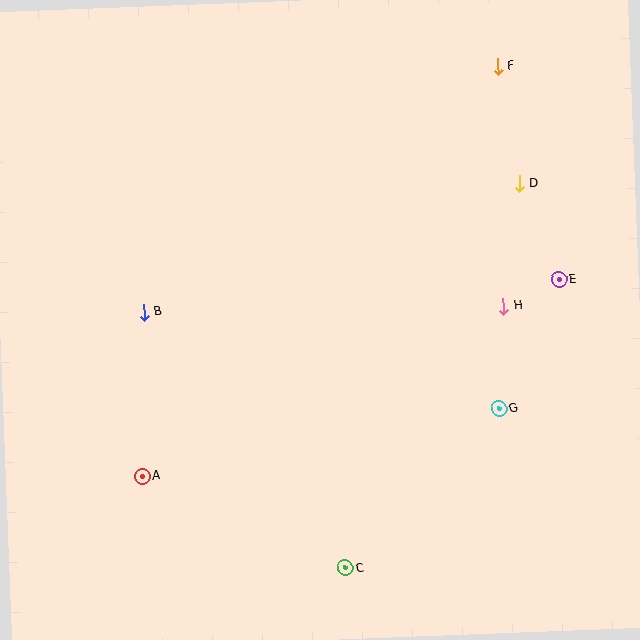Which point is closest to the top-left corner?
Point B is closest to the top-left corner.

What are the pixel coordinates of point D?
Point D is at (519, 183).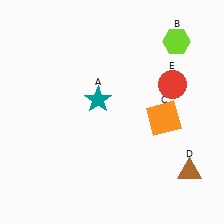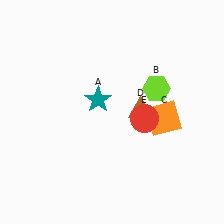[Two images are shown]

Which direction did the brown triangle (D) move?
The brown triangle (D) moved up.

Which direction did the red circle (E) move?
The red circle (E) moved down.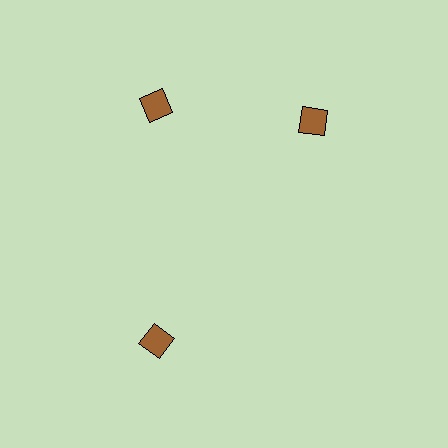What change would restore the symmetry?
The symmetry would be restored by rotating it back into even spacing with its neighbors so that all 3 diamonds sit at equal angles and equal distance from the center.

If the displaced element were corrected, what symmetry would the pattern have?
It would have 3-fold rotational symmetry — the pattern would map onto itself every 120 degrees.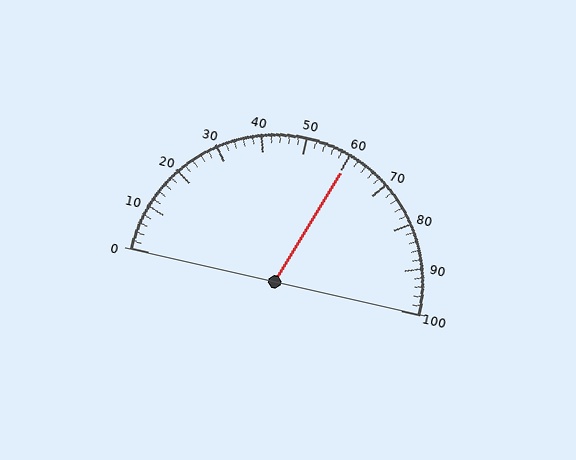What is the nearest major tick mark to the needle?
The nearest major tick mark is 60.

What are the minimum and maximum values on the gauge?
The gauge ranges from 0 to 100.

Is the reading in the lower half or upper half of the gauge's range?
The reading is in the upper half of the range (0 to 100).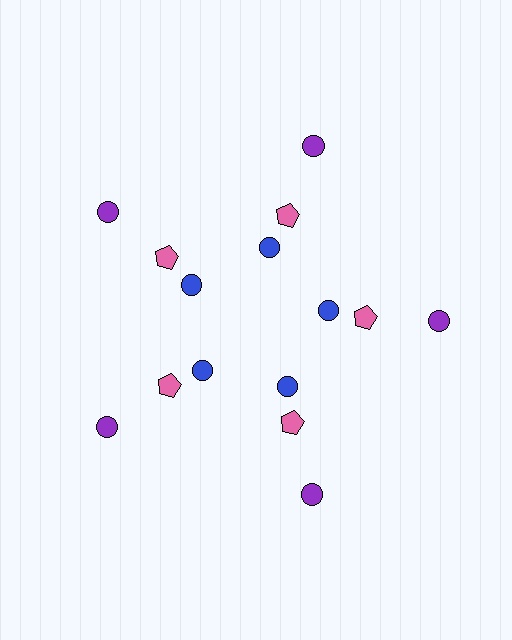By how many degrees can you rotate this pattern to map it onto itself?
The pattern maps onto itself every 72 degrees of rotation.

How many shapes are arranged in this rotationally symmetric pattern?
There are 15 shapes, arranged in 5 groups of 3.